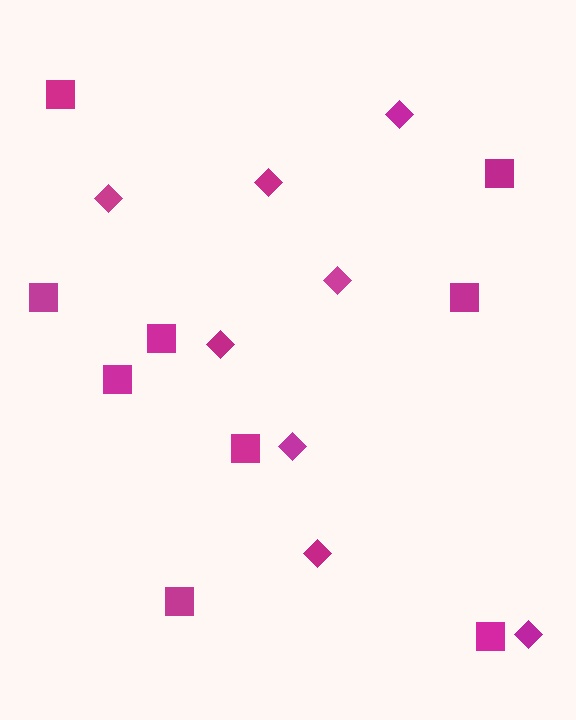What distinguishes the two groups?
There are 2 groups: one group of squares (9) and one group of diamonds (8).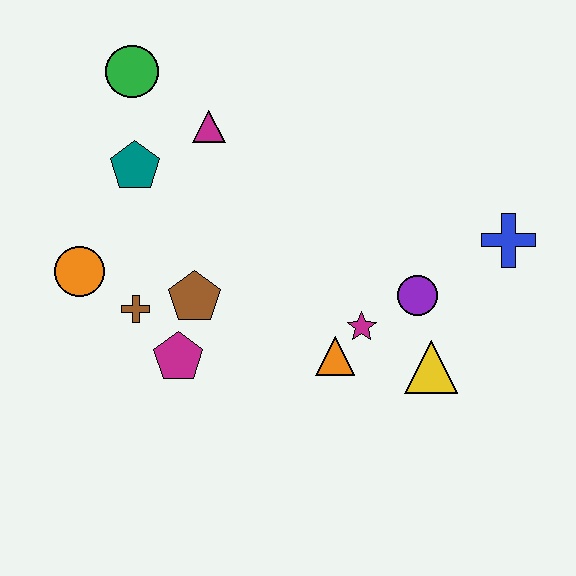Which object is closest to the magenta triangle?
The teal pentagon is closest to the magenta triangle.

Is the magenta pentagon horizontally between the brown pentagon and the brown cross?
Yes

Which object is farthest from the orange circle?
The blue cross is farthest from the orange circle.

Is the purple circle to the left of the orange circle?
No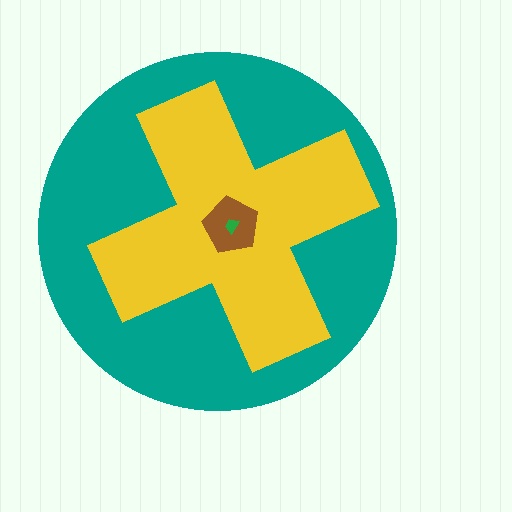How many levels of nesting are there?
4.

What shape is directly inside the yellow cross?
The brown pentagon.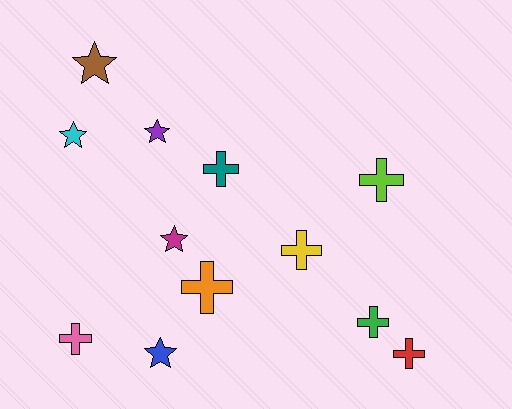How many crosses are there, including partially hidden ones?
There are 7 crosses.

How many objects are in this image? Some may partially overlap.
There are 12 objects.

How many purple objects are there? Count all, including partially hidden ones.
There is 1 purple object.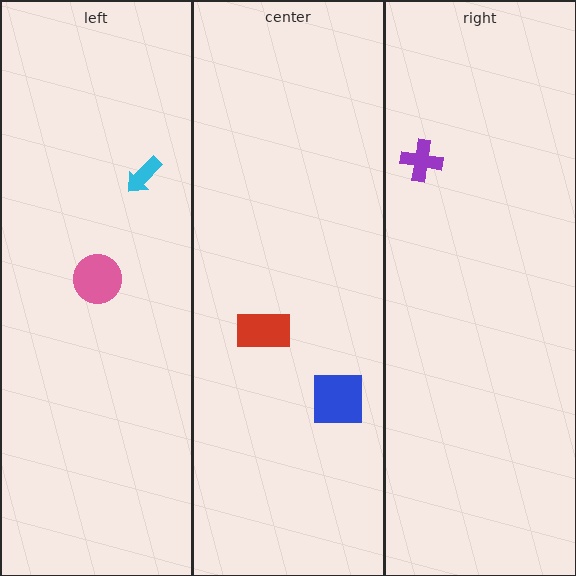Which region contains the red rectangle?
The center region.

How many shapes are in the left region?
2.